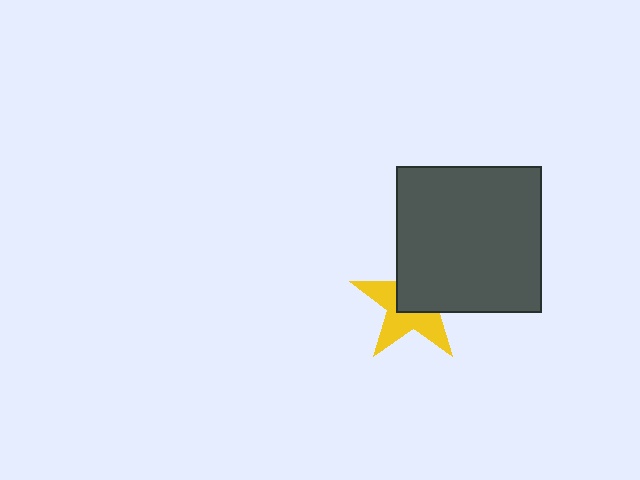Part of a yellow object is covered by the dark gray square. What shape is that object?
It is a star.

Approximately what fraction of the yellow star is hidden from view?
Roughly 51% of the yellow star is hidden behind the dark gray square.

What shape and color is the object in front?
The object in front is a dark gray square.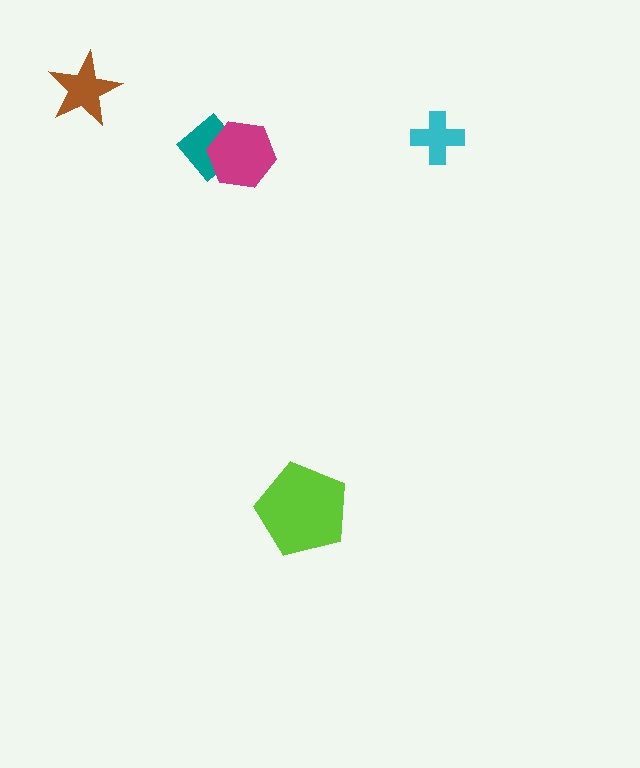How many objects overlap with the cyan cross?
0 objects overlap with the cyan cross.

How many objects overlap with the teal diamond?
1 object overlaps with the teal diamond.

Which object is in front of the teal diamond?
The magenta hexagon is in front of the teal diamond.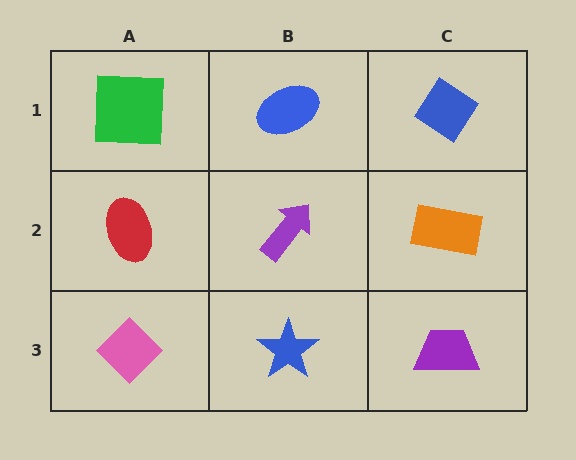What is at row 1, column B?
A blue ellipse.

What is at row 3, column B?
A blue star.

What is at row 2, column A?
A red ellipse.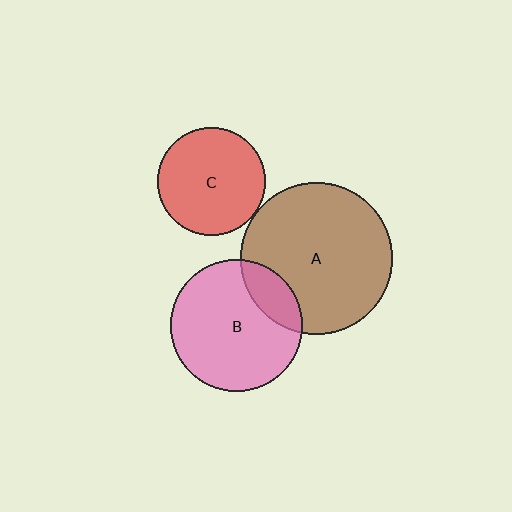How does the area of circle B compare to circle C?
Approximately 1.5 times.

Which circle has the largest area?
Circle A (brown).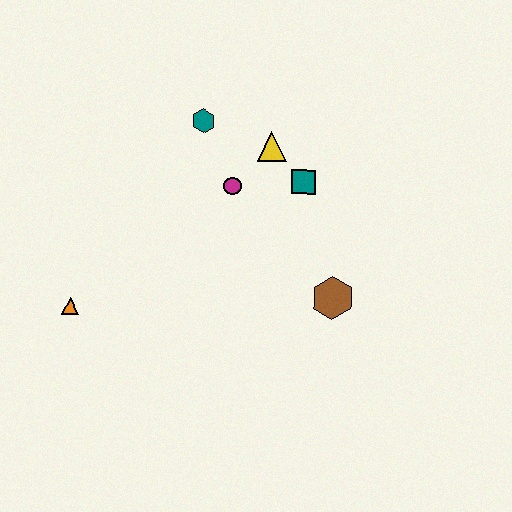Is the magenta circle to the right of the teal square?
No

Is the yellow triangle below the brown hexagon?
No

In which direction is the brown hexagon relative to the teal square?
The brown hexagon is below the teal square.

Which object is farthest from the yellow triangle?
The orange triangle is farthest from the yellow triangle.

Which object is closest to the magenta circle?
The yellow triangle is closest to the magenta circle.